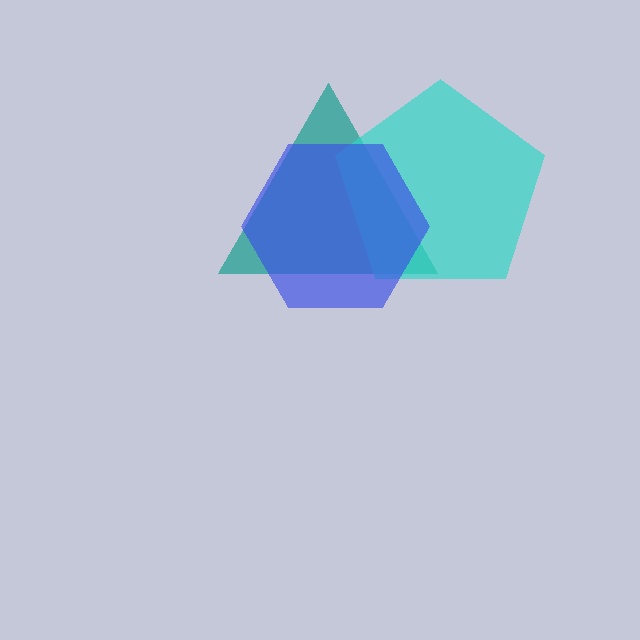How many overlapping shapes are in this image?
There are 3 overlapping shapes in the image.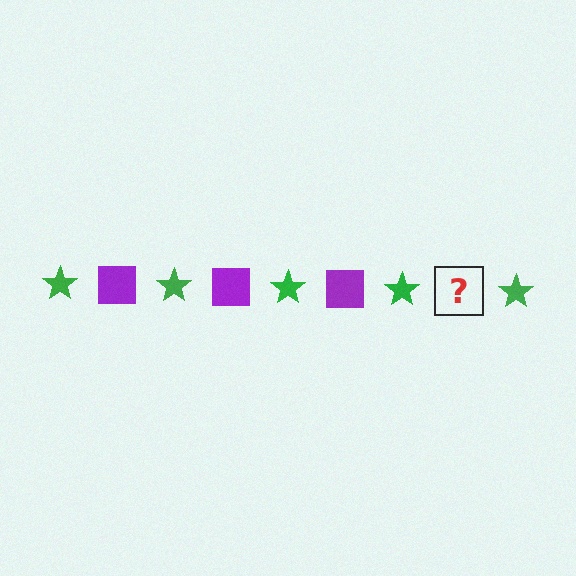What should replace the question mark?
The question mark should be replaced with a purple square.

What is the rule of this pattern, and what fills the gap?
The rule is that the pattern alternates between green star and purple square. The gap should be filled with a purple square.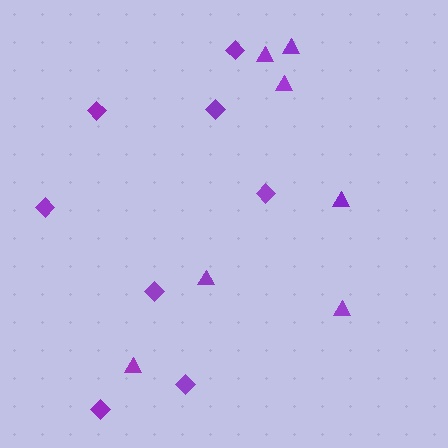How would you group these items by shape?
There are 2 groups: one group of triangles (7) and one group of diamonds (8).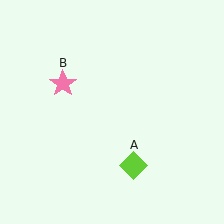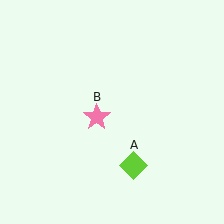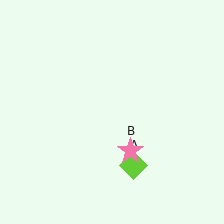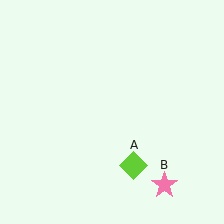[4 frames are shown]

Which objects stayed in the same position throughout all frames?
Lime diamond (object A) remained stationary.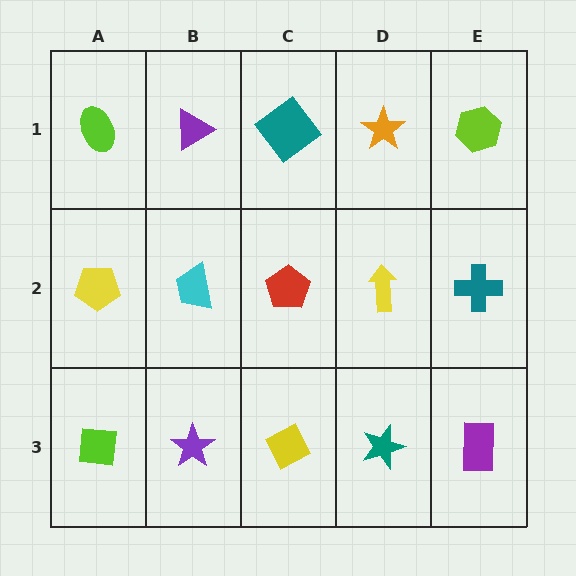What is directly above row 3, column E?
A teal cross.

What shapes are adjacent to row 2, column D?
An orange star (row 1, column D), a teal star (row 3, column D), a red pentagon (row 2, column C), a teal cross (row 2, column E).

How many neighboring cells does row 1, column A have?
2.